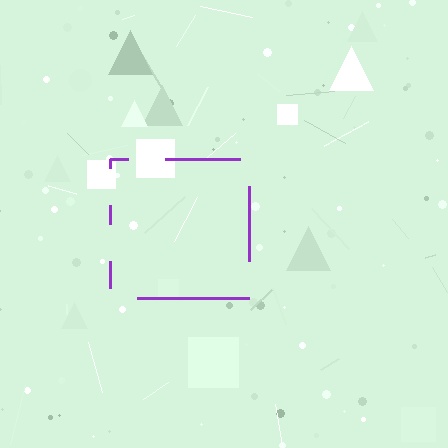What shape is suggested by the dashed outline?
The dashed outline suggests a square.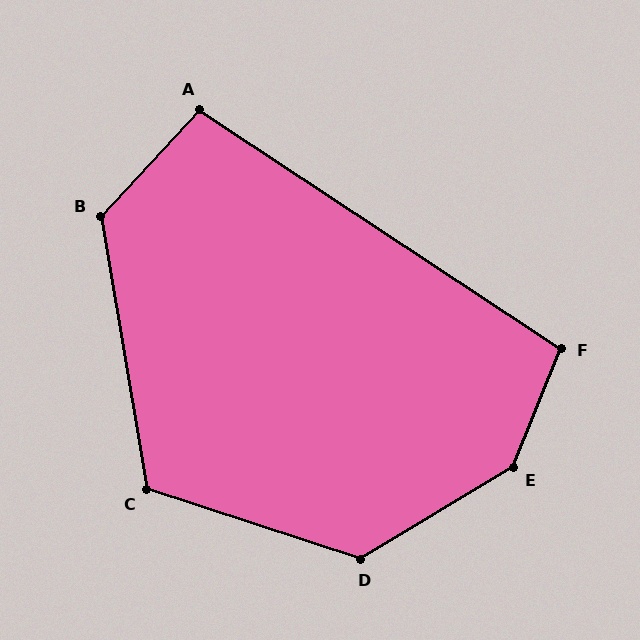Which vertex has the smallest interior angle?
A, at approximately 99 degrees.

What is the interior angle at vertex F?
Approximately 101 degrees (obtuse).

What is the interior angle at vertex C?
Approximately 118 degrees (obtuse).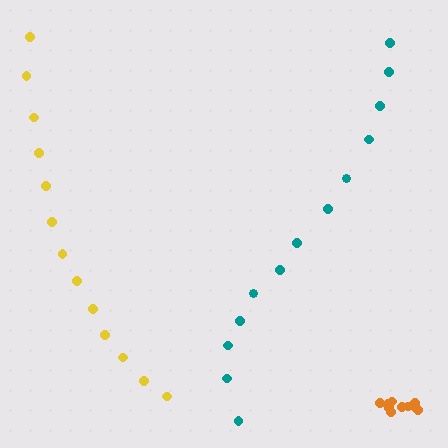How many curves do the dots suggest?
There are 3 distinct paths.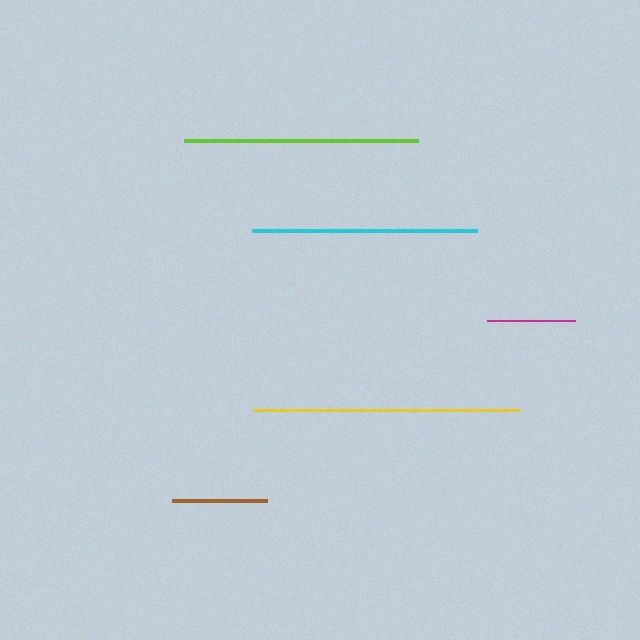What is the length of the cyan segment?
The cyan segment is approximately 225 pixels long.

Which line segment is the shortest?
The magenta line is the shortest at approximately 88 pixels.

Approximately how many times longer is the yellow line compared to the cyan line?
The yellow line is approximately 1.2 times the length of the cyan line.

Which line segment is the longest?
The yellow line is the longest at approximately 266 pixels.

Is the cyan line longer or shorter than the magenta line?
The cyan line is longer than the magenta line.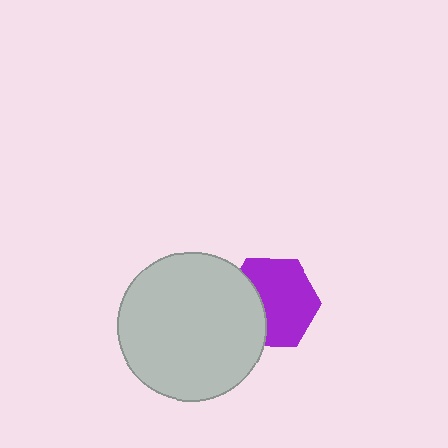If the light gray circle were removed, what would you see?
You would see the complete purple hexagon.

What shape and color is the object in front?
The object in front is a light gray circle.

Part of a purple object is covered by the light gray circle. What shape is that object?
It is a hexagon.